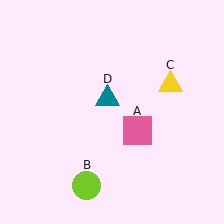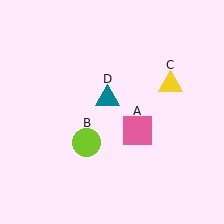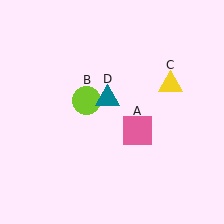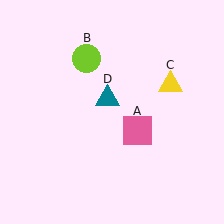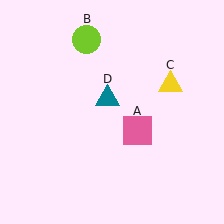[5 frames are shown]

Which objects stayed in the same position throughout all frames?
Pink square (object A) and yellow triangle (object C) and teal triangle (object D) remained stationary.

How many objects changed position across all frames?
1 object changed position: lime circle (object B).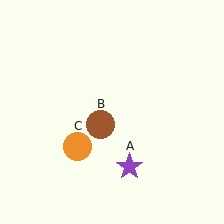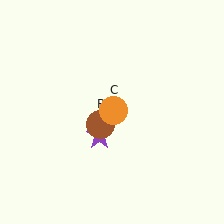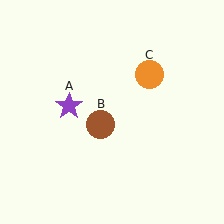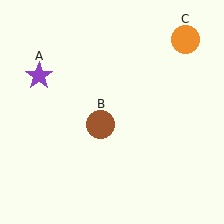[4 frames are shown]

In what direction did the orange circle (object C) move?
The orange circle (object C) moved up and to the right.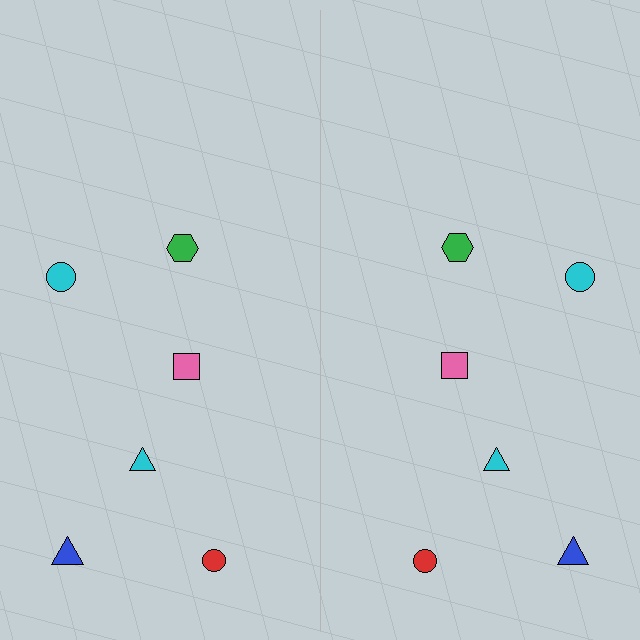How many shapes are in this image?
There are 12 shapes in this image.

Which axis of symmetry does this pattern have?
The pattern has a vertical axis of symmetry running through the center of the image.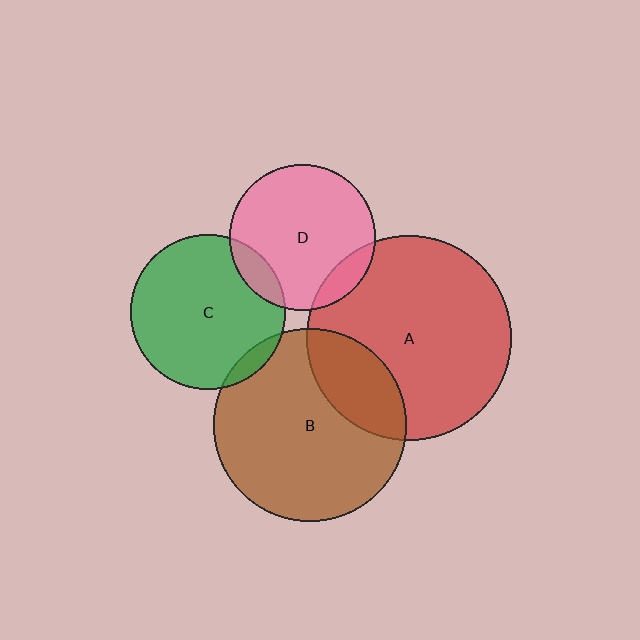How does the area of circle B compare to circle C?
Approximately 1.6 times.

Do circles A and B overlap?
Yes.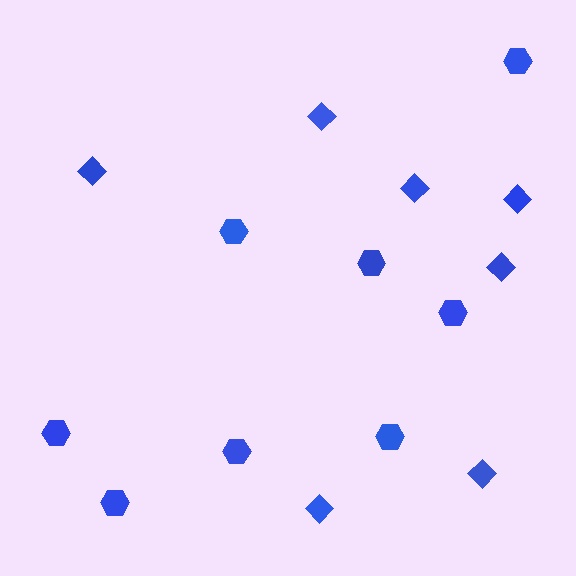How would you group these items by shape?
There are 2 groups: one group of hexagons (8) and one group of diamonds (7).